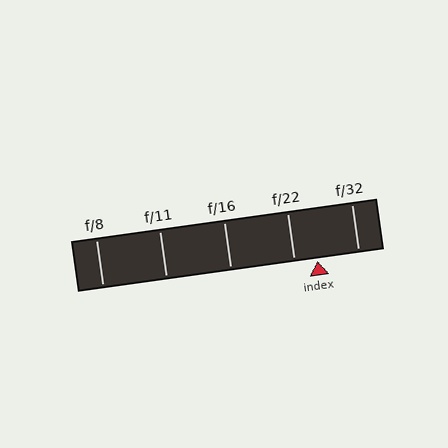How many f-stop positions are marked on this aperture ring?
There are 5 f-stop positions marked.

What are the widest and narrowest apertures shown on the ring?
The widest aperture shown is f/8 and the narrowest is f/32.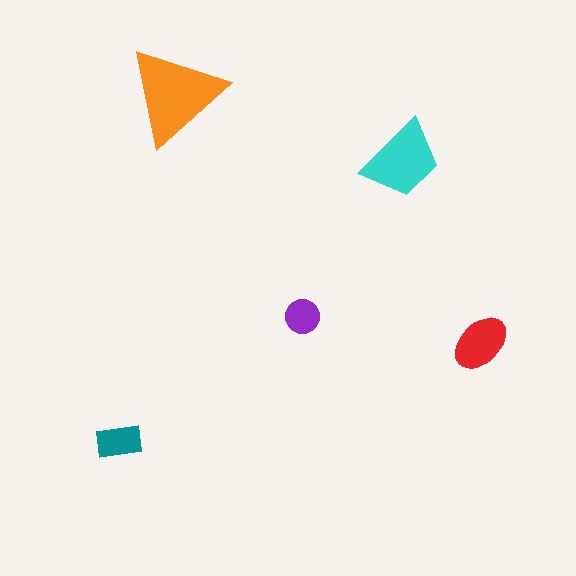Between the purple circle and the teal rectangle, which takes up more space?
The teal rectangle.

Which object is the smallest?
The purple circle.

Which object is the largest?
The orange triangle.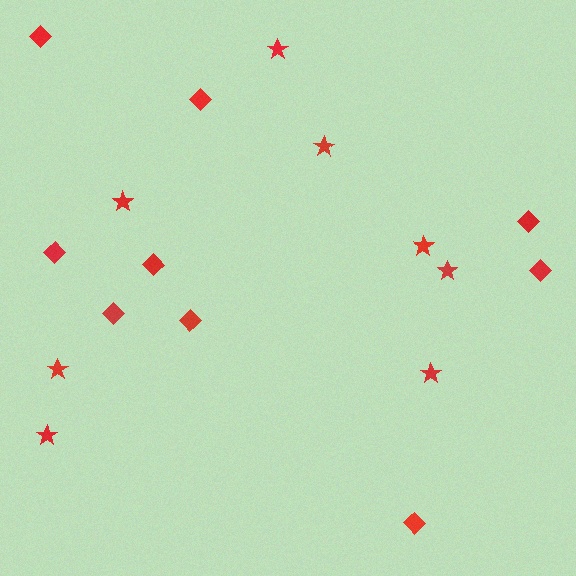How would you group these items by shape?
There are 2 groups: one group of stars (8) and one group of diamonds (9).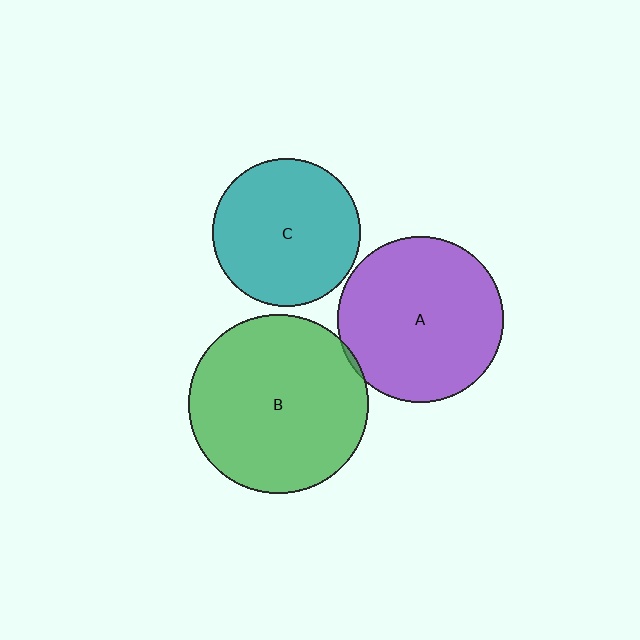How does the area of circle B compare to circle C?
Approximately 1.5 times.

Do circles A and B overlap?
Yes.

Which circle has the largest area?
Circle B (green).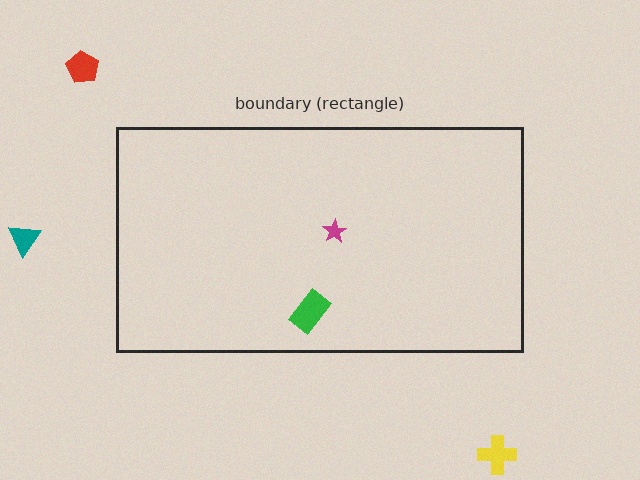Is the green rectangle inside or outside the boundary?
Inside.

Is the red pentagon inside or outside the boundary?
Outside.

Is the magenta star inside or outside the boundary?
Inside.